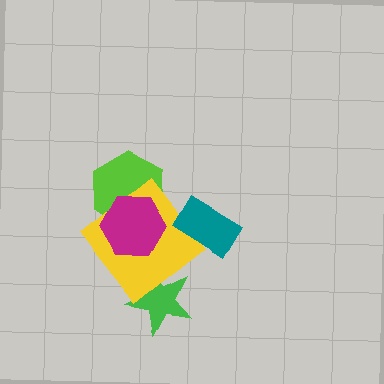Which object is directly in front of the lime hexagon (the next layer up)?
The yellow diamond is directly in front of the lime hexagon.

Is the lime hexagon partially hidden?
Yes, it is partially covered by another shape.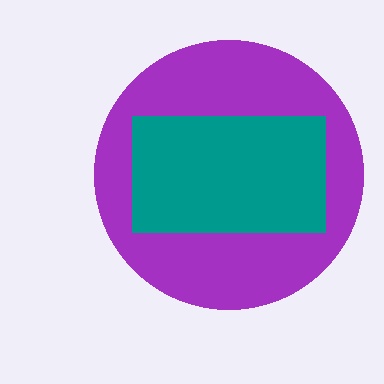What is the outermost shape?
The purple circle.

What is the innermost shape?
The teal rectangle.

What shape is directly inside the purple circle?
The teal rectangle.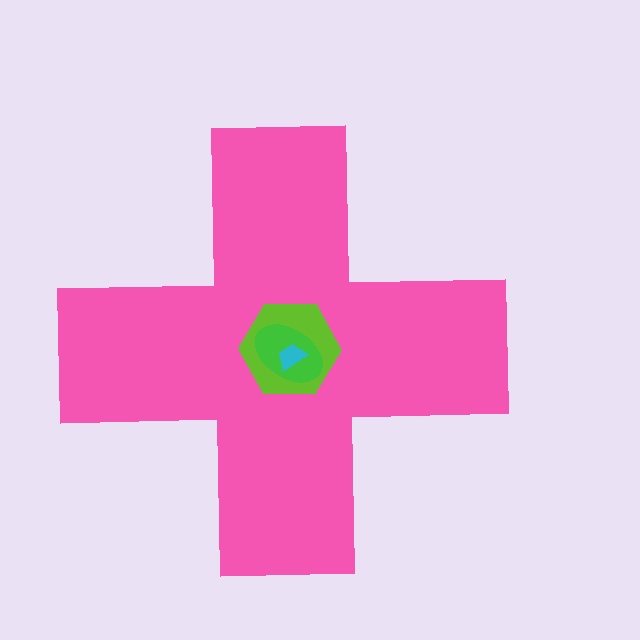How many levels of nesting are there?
4.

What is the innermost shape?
The cyan trapezoid.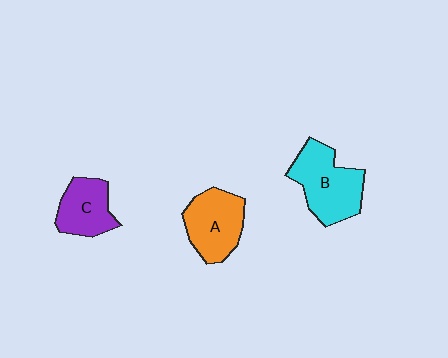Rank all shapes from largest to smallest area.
From largest to smallest: B (cyan), A (orange), C (purple).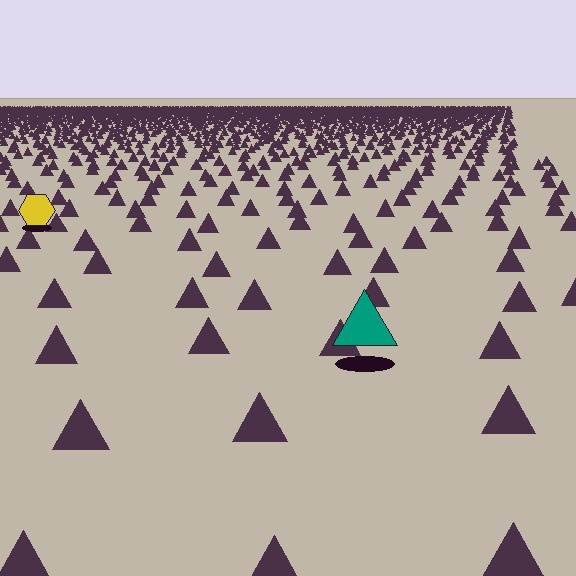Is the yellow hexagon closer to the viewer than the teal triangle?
No. The teal triangle is closer — you can tell from the texture gradient: the ground texture is coarser near it.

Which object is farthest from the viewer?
The yellow hexagon is farthest from the viewer. It appears smaller and the ground texture around it is denser.